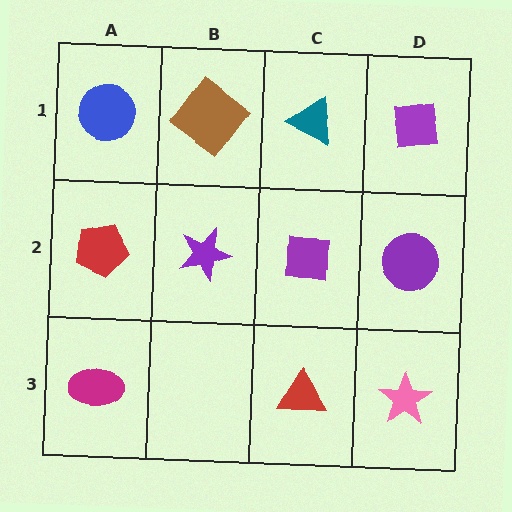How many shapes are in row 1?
4 shapes.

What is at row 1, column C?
A teal triangle.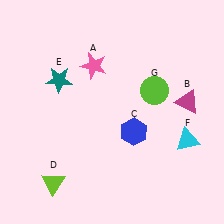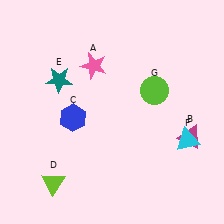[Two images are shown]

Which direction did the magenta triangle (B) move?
The magenta triangle (B) moved down.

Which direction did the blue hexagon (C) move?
The blue hexagon (C) moved left.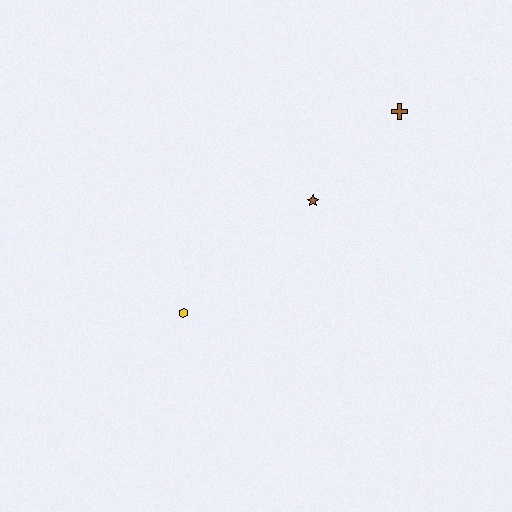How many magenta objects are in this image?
There are no magenta objects.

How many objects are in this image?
There are 3 objects.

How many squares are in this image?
There are no squares.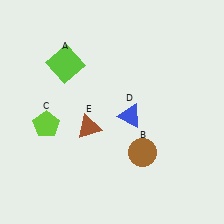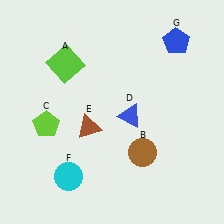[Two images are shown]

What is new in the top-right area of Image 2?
A blue pentagon (G) was added in the top-right area of Image 2.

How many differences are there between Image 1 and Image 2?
There are 2 differences between the two images.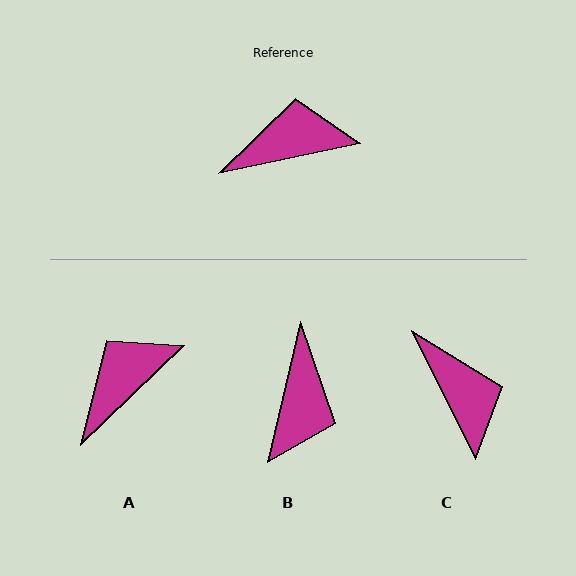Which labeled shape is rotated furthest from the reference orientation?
B, about 115 degrees away.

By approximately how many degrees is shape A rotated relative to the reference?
Approximately 32 degrees counter-clockwise.